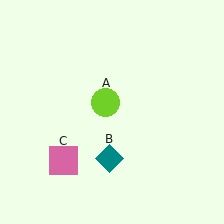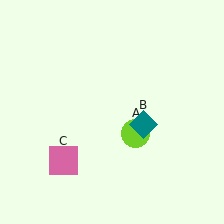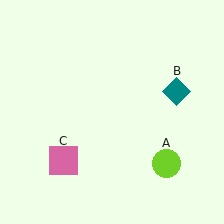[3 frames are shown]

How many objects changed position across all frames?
2 objects changed position: lime circle (object A), teal diamond (object B).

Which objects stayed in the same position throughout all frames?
Pink square (object C) remained stationary.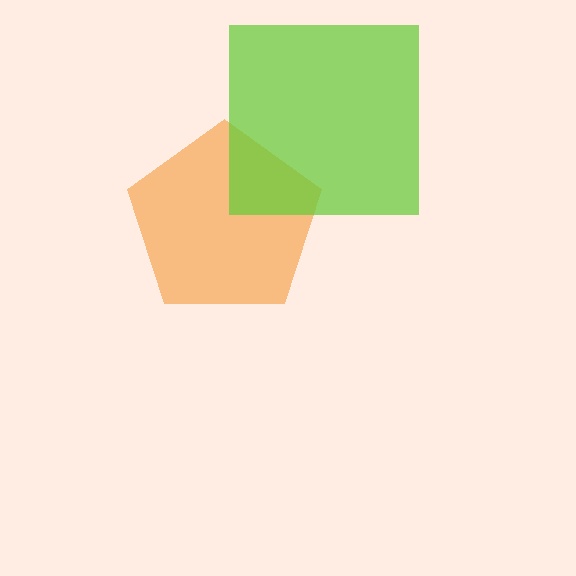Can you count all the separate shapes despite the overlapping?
Yes, there are 2 separate shapes.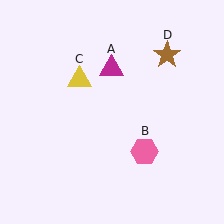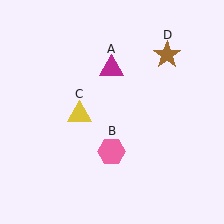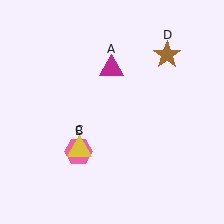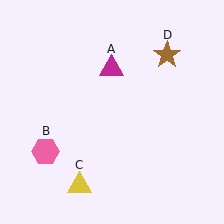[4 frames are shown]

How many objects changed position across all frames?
2 objects changed position: pink hexagon (object B), yellow triangle (object C).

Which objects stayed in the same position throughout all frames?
Magenta triangle (object A) and brown star (object D) remained stationary.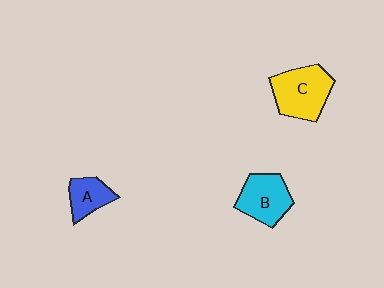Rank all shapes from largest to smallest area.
From largest to smallest: C (yellow), B (cyan), A (blue).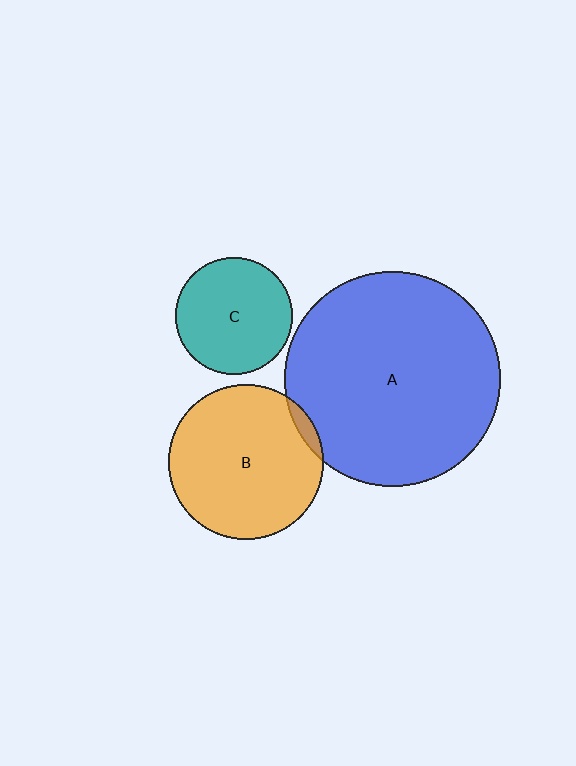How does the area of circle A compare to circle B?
Approximately 1.9 times.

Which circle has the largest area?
Circle A (blue).